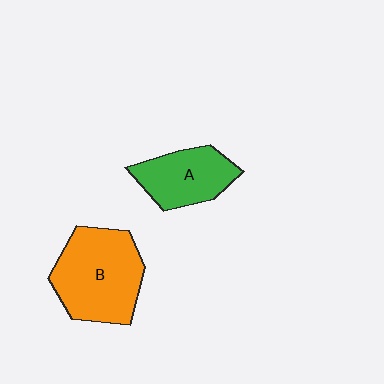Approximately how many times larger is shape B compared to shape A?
Approximately 1.5 times.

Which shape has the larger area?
Shape B (orange).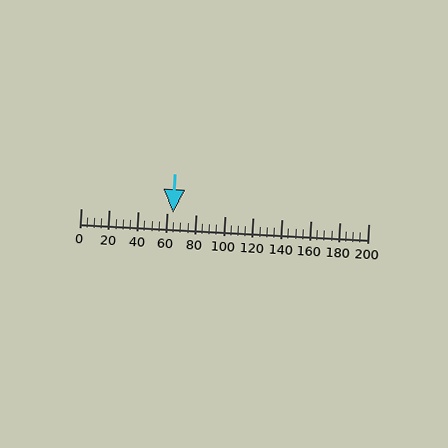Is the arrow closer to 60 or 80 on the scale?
The arrow is closer to 60.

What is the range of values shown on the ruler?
The ruler shows values from 0 to 200.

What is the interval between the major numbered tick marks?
The major tick marks are spaced 20 units apart.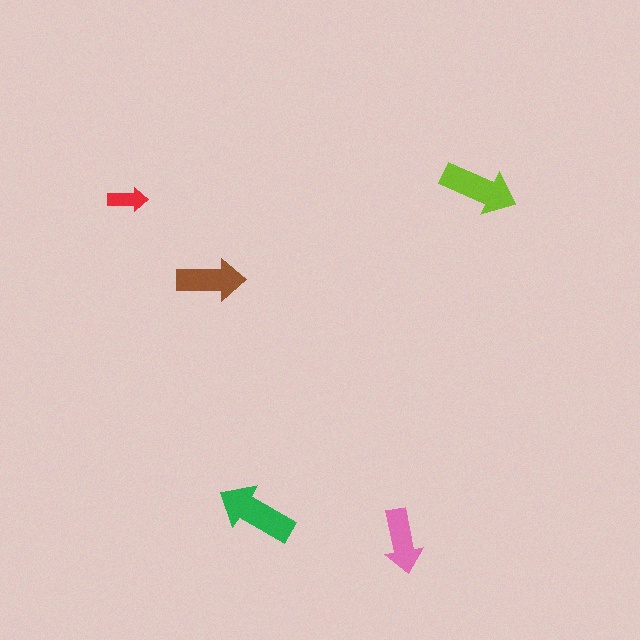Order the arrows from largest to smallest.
the green one, the lime one, the brown one, the pink one, the red one.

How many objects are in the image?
There are 5 objects in the image.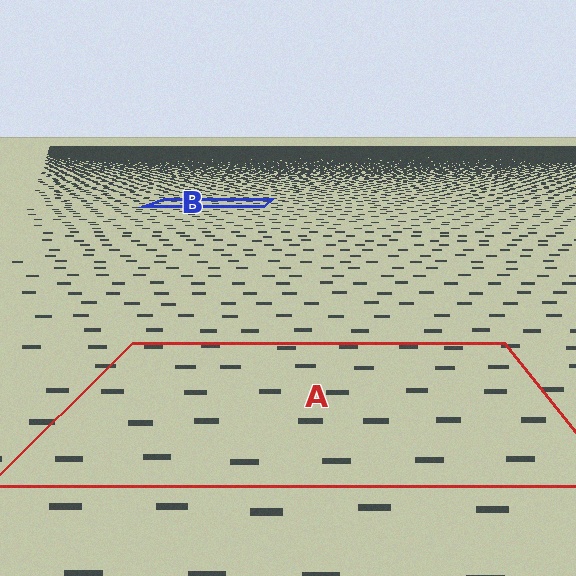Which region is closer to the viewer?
Region A is closer. The texture elements there are larger and more spread out.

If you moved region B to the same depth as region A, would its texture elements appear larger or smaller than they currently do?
They would appear larger. At a closer depth, the same texture elements are projected at a bigger on-screen size.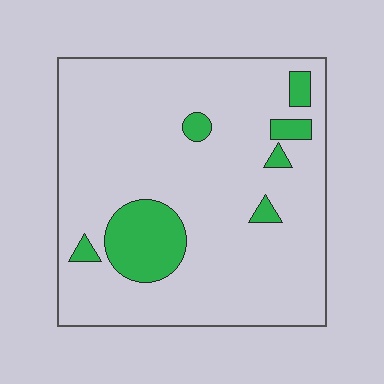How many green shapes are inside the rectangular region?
7.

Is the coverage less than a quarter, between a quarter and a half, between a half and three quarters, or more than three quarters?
Less than a quarter.